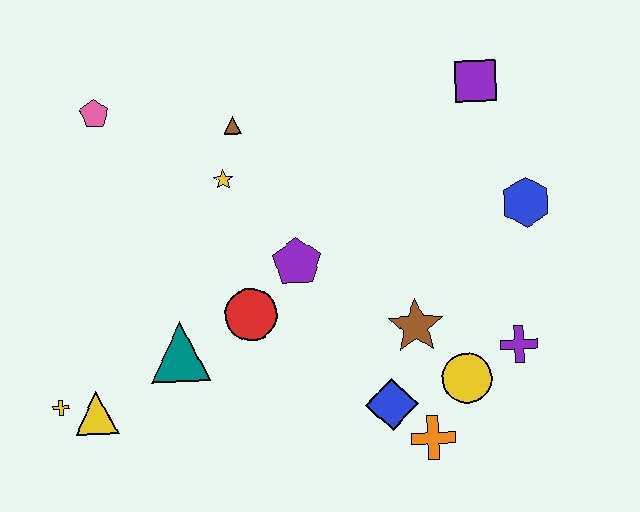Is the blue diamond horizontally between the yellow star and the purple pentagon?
No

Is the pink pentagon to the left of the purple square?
Yes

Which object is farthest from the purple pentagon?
The yellow cross is farthest from the purple pentagon.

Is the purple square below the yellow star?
No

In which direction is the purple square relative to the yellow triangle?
The purple square is to the right of the yellow triangle.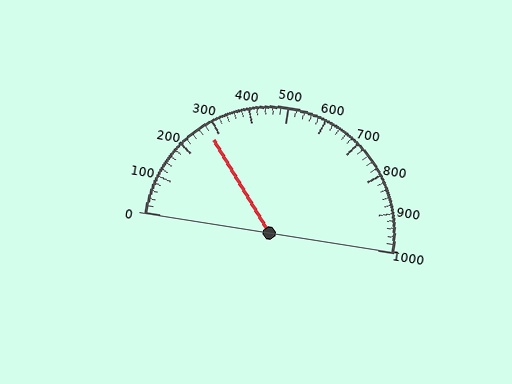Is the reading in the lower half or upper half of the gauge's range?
The reading is in the lower half of the range (0 to 1000).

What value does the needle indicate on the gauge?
The needle indicates approximately 280.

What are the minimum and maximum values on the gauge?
The gauge ranges from 0 to 1000.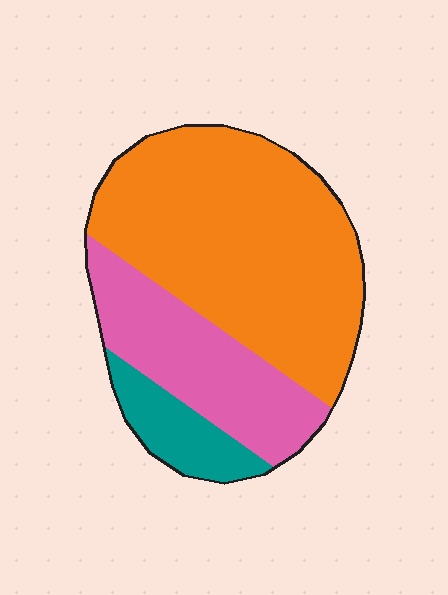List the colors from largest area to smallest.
From largest to smallest: orange, pink, teal.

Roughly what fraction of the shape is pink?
Pink covers 28% of the shape.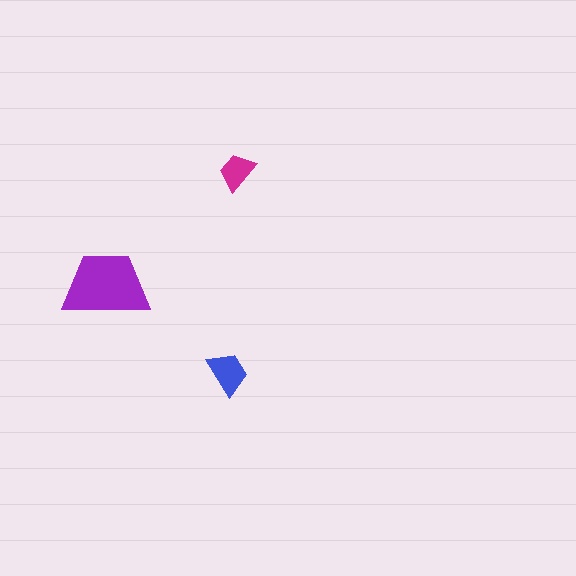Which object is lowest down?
The blue trapezoid is bottommost.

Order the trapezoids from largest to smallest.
the purple one, the blue one, the magenta one.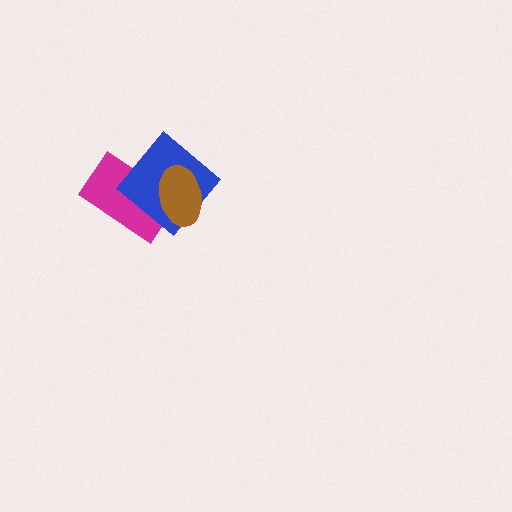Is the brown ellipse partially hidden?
No, no other shape covers it.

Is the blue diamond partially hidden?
Yes, it is partially covered by another shape.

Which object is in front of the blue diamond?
The brown ellipse is in front of the blue diamond.